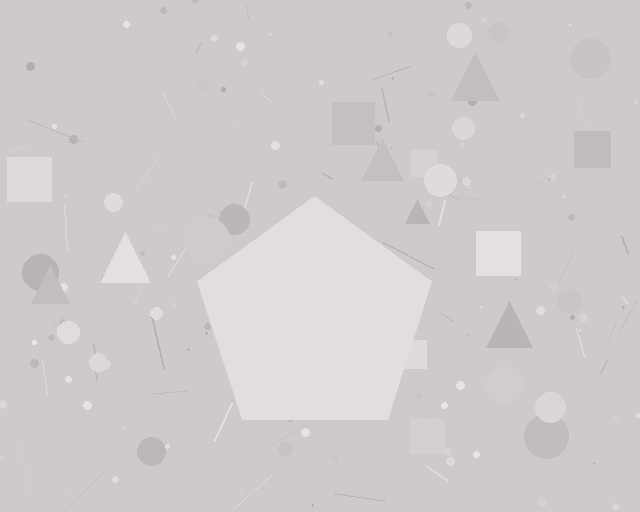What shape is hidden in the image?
A pentagon is hidden in the image.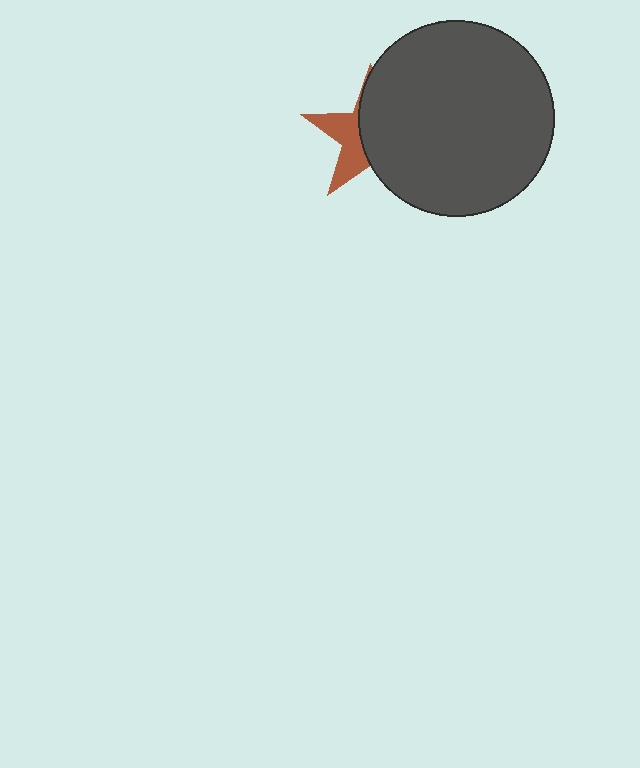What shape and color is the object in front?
The object in front is a dark gray circle.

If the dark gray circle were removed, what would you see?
You would see the complete brown star.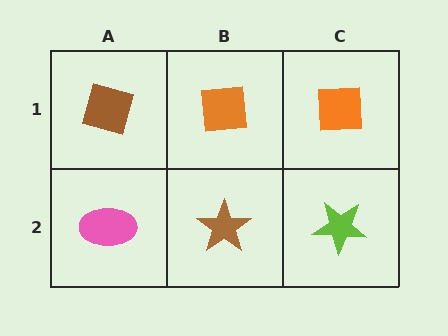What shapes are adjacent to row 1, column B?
A brown star (row 2, column B), a brown diamond (row 1, column A), an orange square (row 1, column C).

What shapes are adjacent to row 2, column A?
A brown diamond (row 1, column A), a brown star (row 2, column B).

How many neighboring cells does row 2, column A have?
2.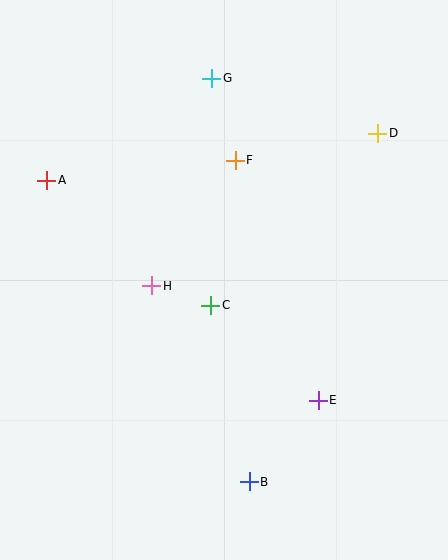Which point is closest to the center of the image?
Point C at (210, 305) is closest to the center.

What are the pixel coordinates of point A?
Point A is at (47, 180).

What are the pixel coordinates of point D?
Point D is at (378, 133).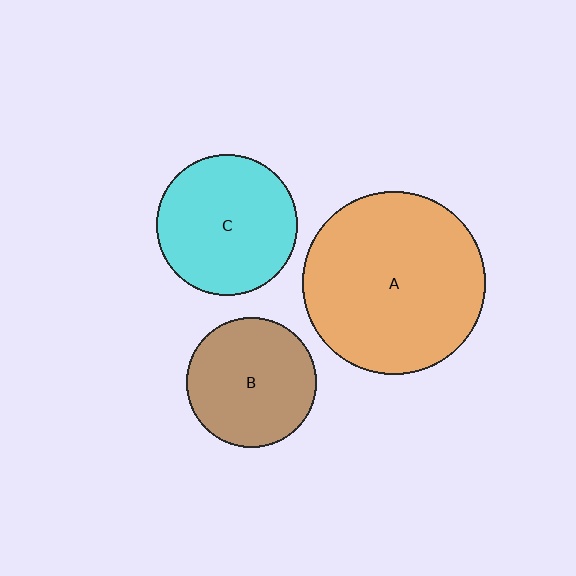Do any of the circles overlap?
No, none of the circles overlap.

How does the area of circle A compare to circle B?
Approximately 2.0 times.